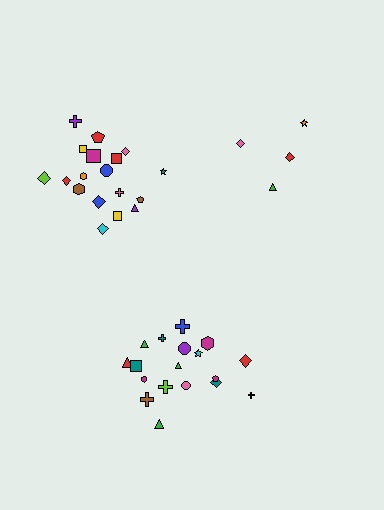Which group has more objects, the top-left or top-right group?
The top-left group.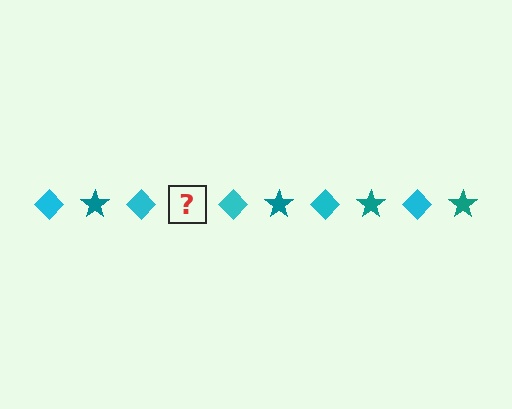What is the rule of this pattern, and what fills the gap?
The rule is that the pattern alternates between cyan diamond and teal star. The gap should be filled with a teal star.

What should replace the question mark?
The question mark should be replaced with a teal star.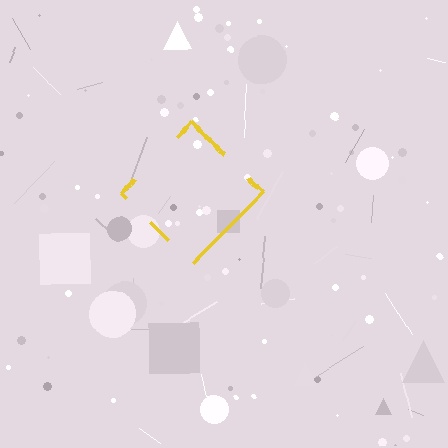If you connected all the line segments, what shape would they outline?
They would outline a diamond.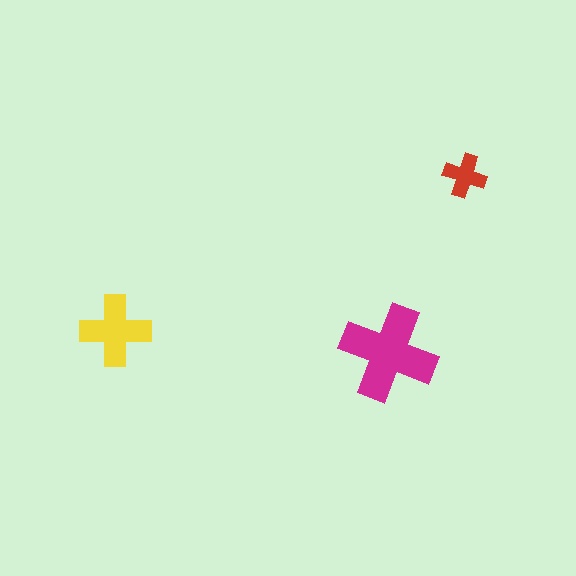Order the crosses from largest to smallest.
the magenta one, the yellow one, the red one.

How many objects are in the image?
There are 3 objects in the image.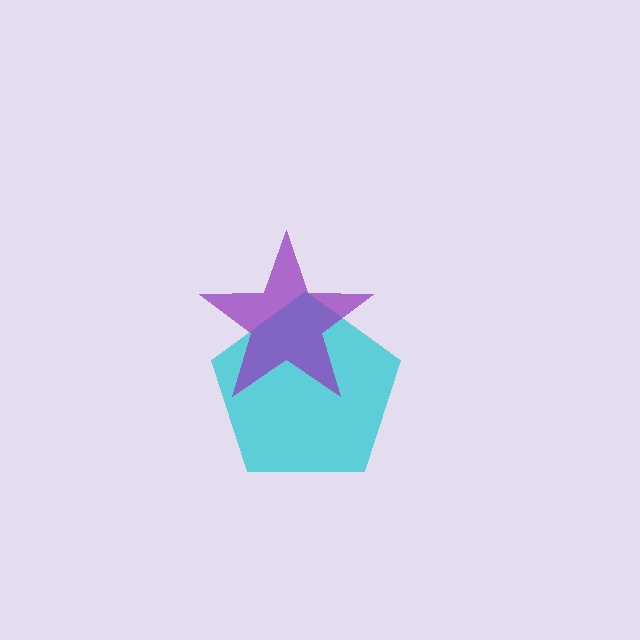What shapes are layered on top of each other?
The layered shapes are: a cyan pentagon, a purple star.